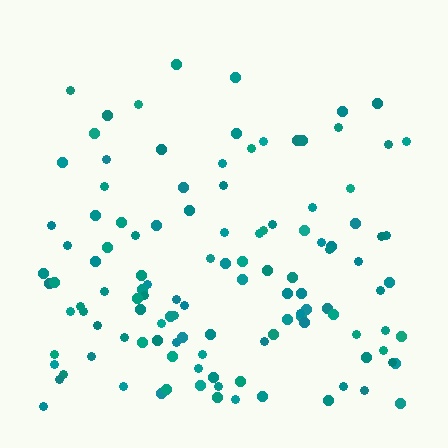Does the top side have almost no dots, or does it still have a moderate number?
Still a moderate number, just noticeably fewer than the bottom.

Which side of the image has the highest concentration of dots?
The bottom.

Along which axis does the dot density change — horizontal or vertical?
Vertical.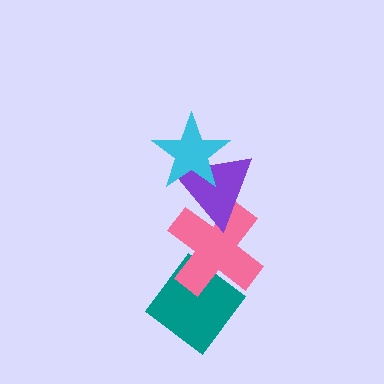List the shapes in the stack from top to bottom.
From top to bottom: the cyan star, the purple triangle, the pink cross, the teal diamond.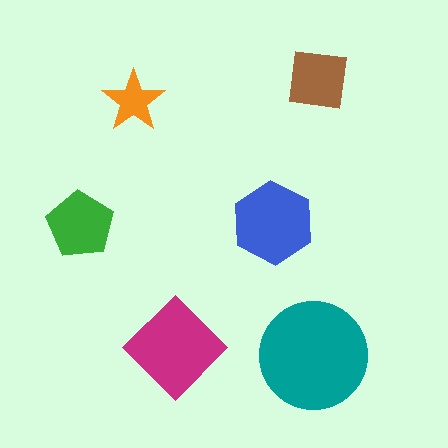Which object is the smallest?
The orange star.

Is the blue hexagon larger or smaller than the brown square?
Larger.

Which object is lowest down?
The teal circle is bottommost.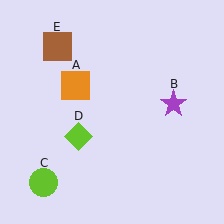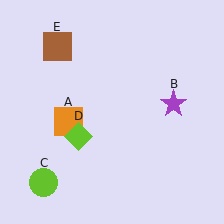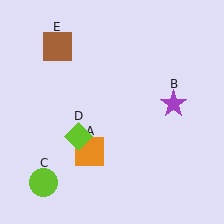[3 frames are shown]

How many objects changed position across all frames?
1 object changed position: orange square (object A).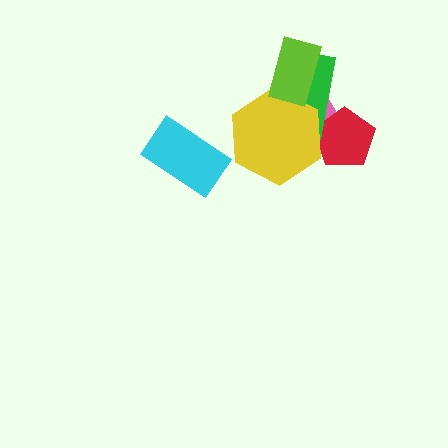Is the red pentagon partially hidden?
Yes, it is partially covered by another shape.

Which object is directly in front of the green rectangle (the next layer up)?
The yellow hexagon is directly in front of the green rectangle.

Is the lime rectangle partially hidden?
No, no other shape covers it.